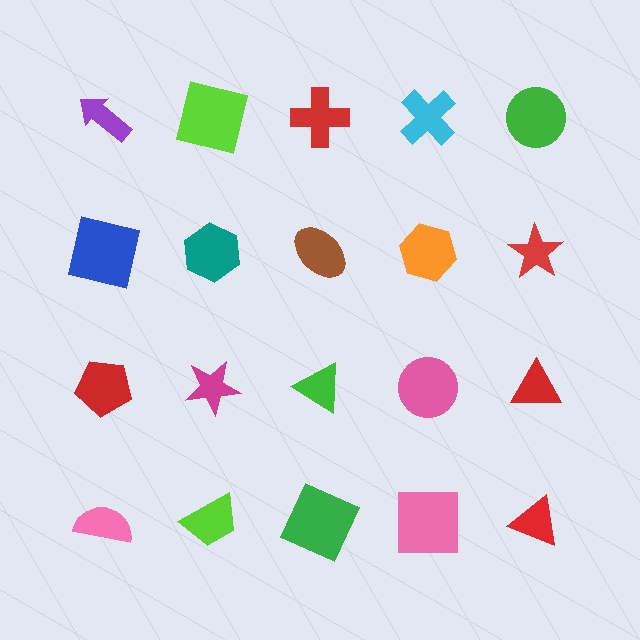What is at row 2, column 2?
A teal hexagon.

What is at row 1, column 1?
A purple arrow.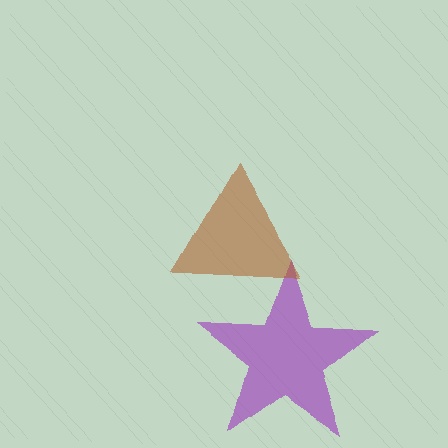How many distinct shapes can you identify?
There are 2 distinct shapes: a purple star, a brown triangle.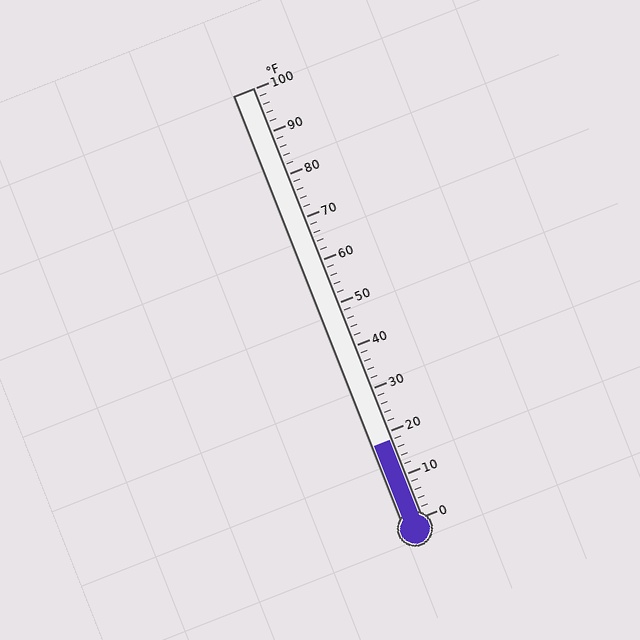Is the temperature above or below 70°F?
The temperature is below 70°F.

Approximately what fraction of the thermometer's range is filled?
The thermometer is filled to approximately 20% of its range.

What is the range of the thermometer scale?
The thermometer scale ranges from 0°F to 100°F.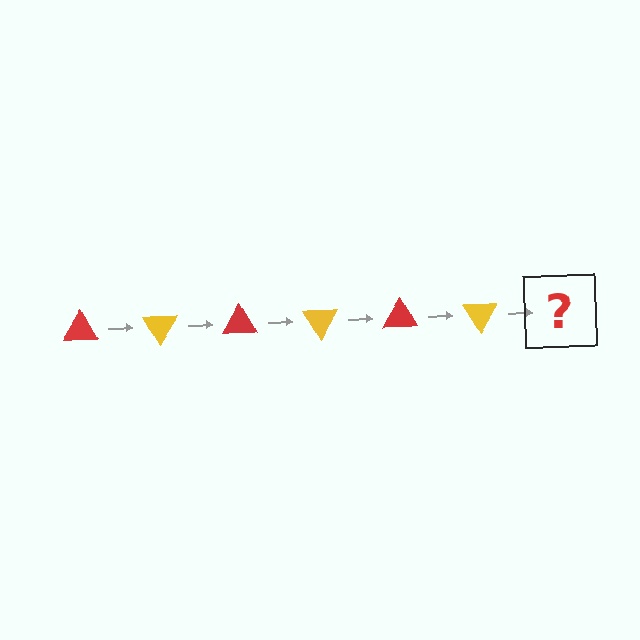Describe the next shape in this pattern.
It should be a red triangle, rotated 360 degrees from the start.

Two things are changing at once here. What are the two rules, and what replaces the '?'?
The two rules are that it rotates 60 degrees each step and the color cycles through red and yellow. The '?' should be a red triangle, rotated 360 degrees from the start.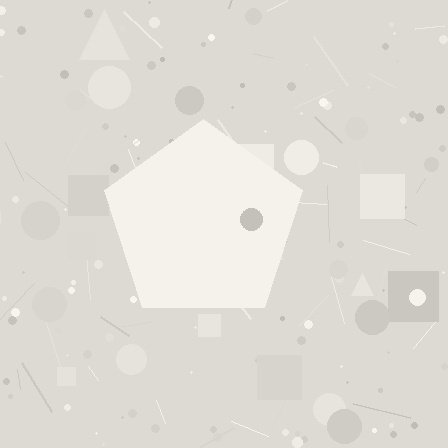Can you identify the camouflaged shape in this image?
The camouflaged shape is a pentagon.